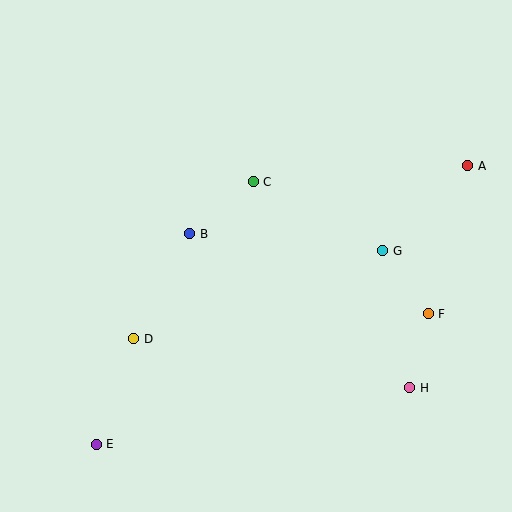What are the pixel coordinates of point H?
Point H is at (410, 388).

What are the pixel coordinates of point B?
Point B is at (190, 234).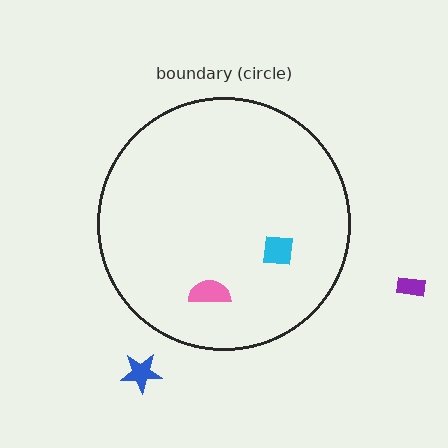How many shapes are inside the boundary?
2 inside, 2 outside.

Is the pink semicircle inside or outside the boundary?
Inside.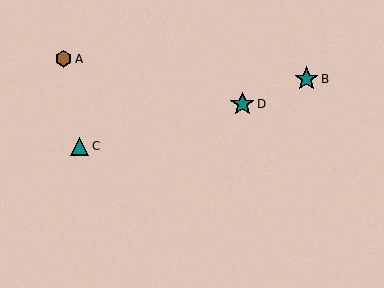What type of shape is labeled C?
Shape C is a teal triangle.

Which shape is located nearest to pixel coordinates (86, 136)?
The teal triangle (labeled C) at (79, 146) is nearest to that location.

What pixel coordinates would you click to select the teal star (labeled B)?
Click at (307, 79) to select the teal star B.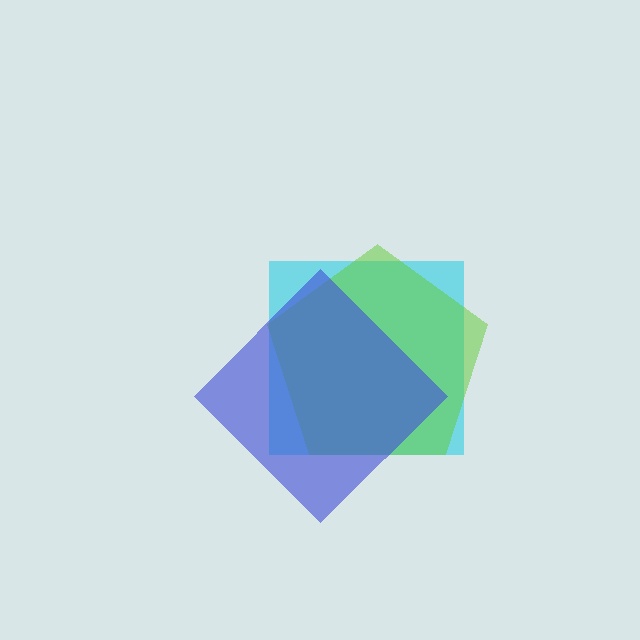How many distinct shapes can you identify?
There are 3 distinct shapes: a cyan square, a lime pentagon, a blue diamond.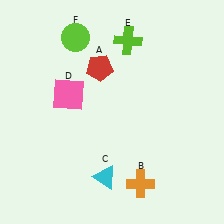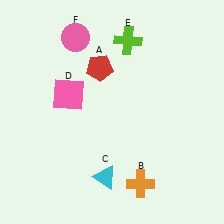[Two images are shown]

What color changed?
The circle (F) changed from lime in Image 1 to pink in Image 2.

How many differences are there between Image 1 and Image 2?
There is 1 difference between the two images.